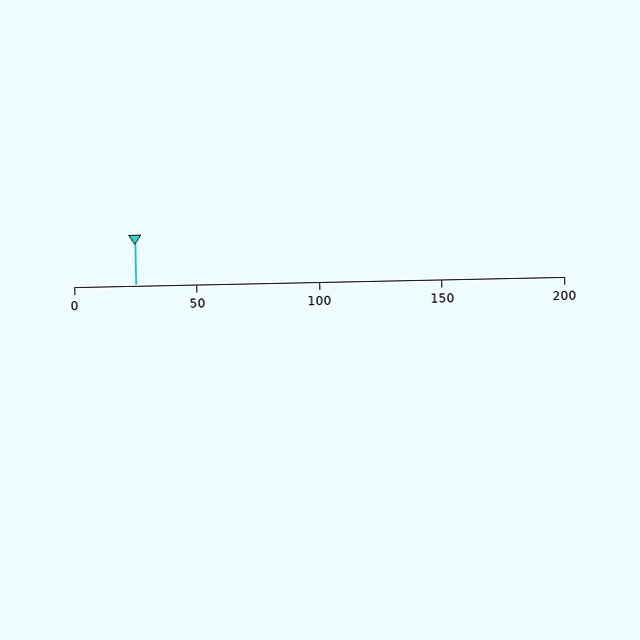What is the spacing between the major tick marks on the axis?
The major ticks are spaced 50 apart.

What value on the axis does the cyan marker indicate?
The marker indicates approximately 25.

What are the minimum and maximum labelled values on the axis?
The axis runs from 0 to 200.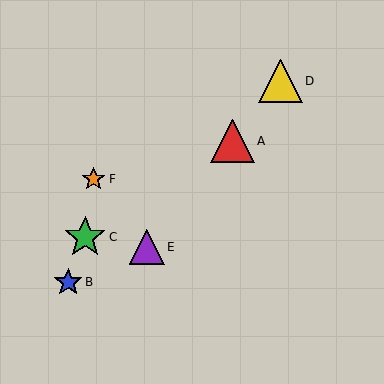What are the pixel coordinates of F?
Object F is at (94, 179).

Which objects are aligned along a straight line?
Objects A, D, E are aligned along a straight line.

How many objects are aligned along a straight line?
3 objects (A, D, E) are aligned along a straight line.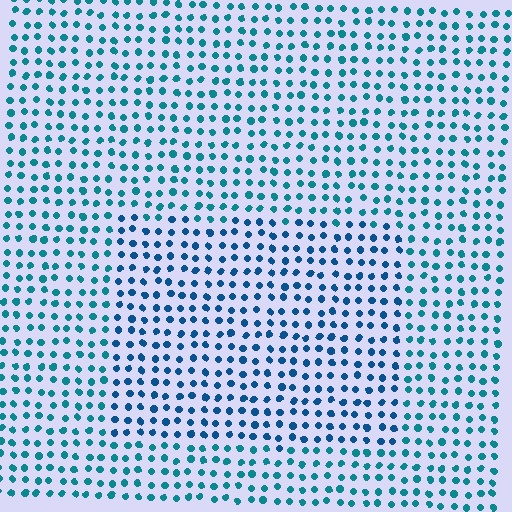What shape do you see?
I see a rectangle.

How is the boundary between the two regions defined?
The boundary is defined purely by a slight shift in hue (about 25 degrees). Spacing, size, and orientation are identical on both sides.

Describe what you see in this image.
The image is filled with small teal elements in a uniform arrangement. A rectangle-shaped region is visible where the elements are tinted to a slightly different hue, forming a subtle color boundary.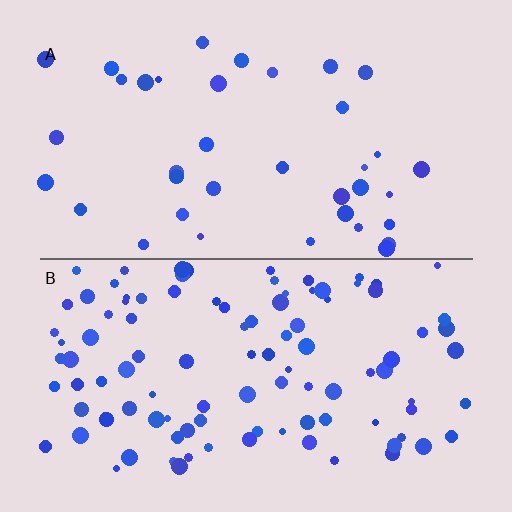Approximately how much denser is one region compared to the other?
Approximately 2.8× — region B over region A.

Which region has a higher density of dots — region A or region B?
B (the bottom).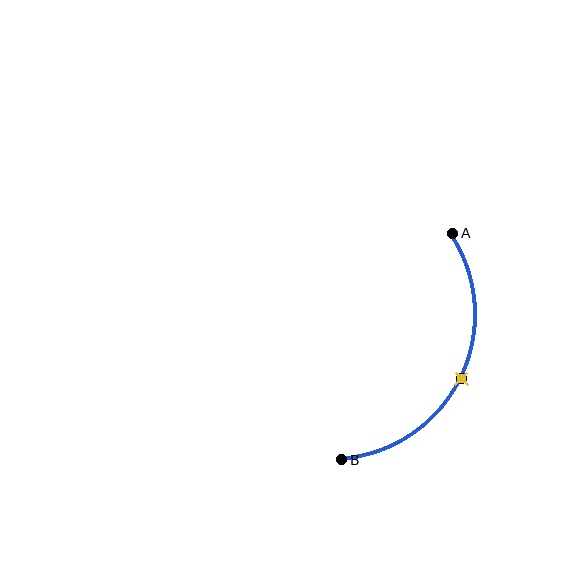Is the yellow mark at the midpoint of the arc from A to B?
Yes. The yellow mark lies on the arc at equal arc-length from both A and B — it is the arc midpoint.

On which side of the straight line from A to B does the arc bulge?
The arc bulges to the right of the straight line connecting A and B.